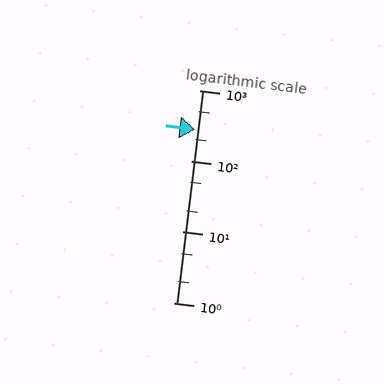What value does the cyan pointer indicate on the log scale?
The pointer indicates approximately 280.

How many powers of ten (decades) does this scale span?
The scale spans 3 decades, from 1 to 1000.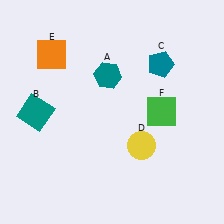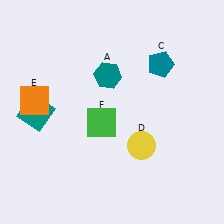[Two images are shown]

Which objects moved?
The objects that moved are: the orange square (E), the green square (F).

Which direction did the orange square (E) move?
The orange square (E) moved down.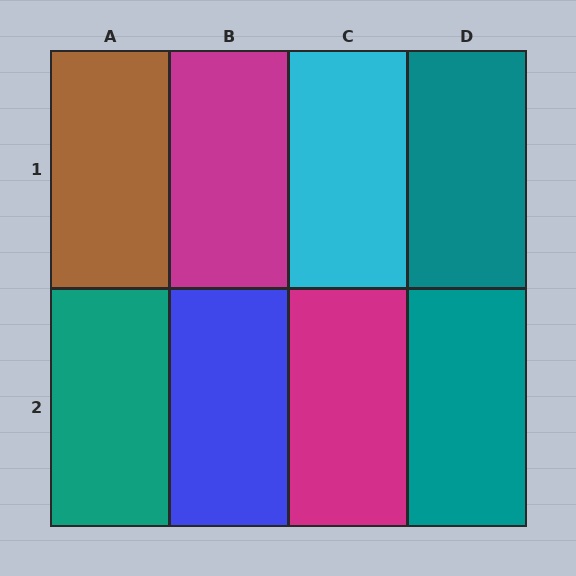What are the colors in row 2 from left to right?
Teal, blue, magenta, teal.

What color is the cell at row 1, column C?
Cyan.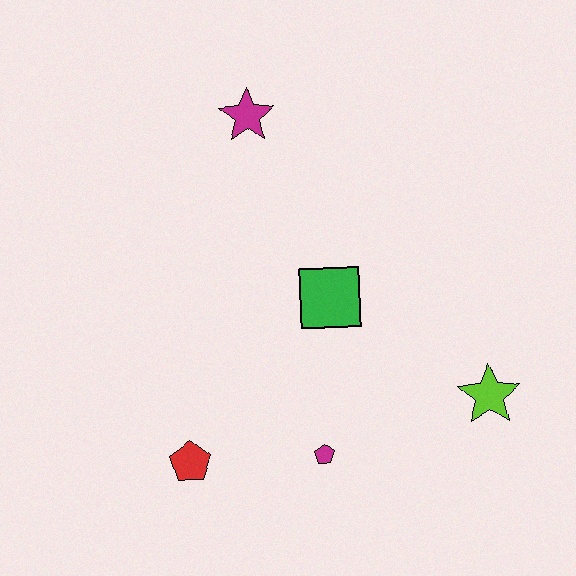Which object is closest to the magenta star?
The green square is closest to the magenta star.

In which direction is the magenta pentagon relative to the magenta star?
The magenta pentagon is below the magenta star.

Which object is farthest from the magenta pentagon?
The magenta star is farthest from the magenta pentagon.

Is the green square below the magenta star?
Yes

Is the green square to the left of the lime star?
Yes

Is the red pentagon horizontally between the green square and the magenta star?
No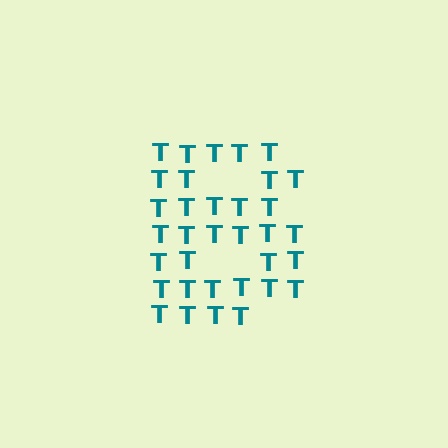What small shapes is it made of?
It is made of small letter T's.